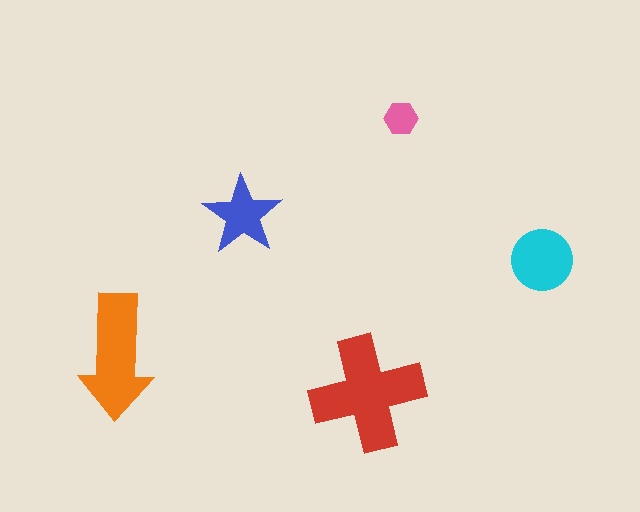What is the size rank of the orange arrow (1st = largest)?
2nd.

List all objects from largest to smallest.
The red cross, the orange arrow, the cyan circle, the blue star, the pink hexagon.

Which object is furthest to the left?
The orange arrow is leftmost.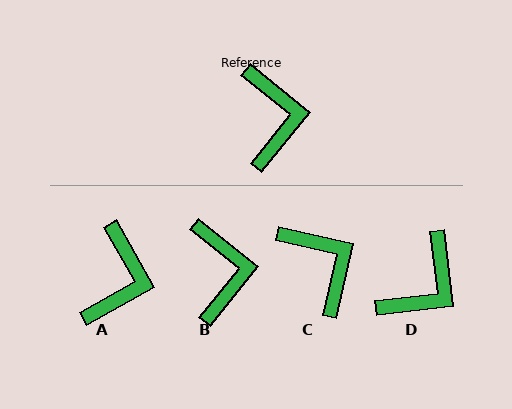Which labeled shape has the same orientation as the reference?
B.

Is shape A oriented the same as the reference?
No, it is off by about 22 degrees.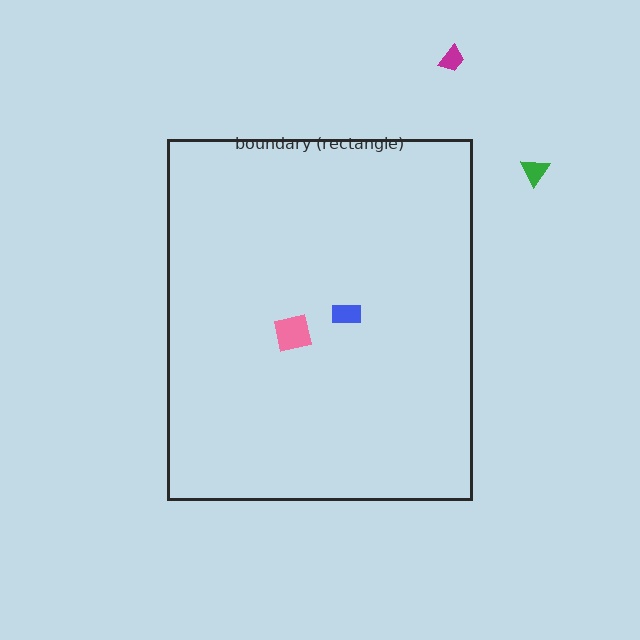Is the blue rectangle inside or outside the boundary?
Inside.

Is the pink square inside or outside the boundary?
Inside.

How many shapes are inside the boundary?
2 inside, 2 outside.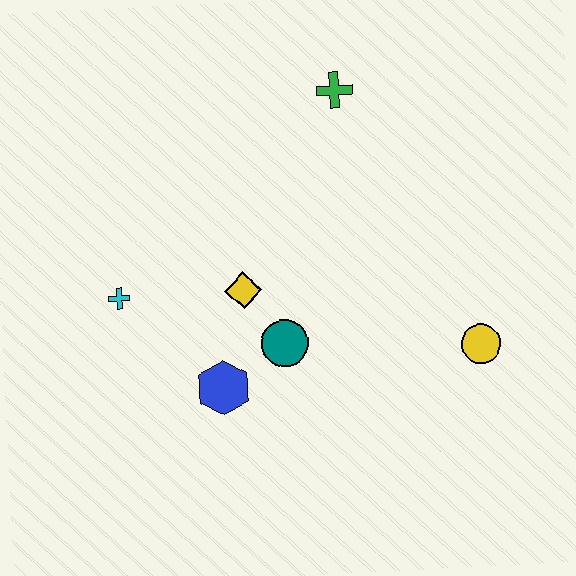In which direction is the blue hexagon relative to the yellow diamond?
The blue hexagon is below the yellow diamond.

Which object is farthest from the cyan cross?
The yellow circle is farthest from the cyan cross.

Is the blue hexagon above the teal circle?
No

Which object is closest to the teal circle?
The yellow diamond is closest to the teal circle.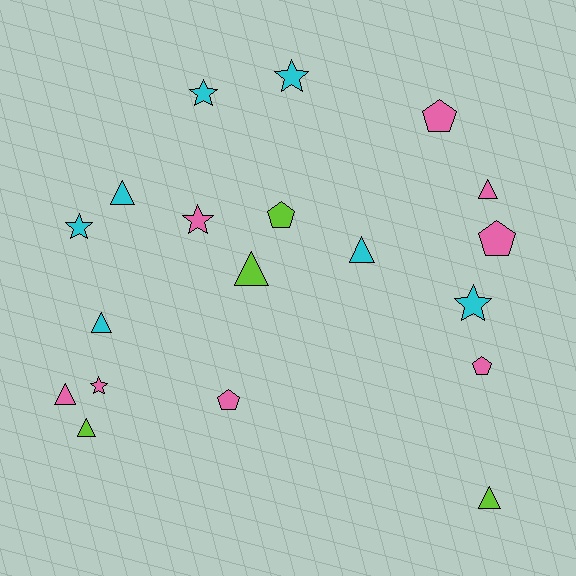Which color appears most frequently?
Pink, with 8 objects.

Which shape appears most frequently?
Triangle, with 8 objects.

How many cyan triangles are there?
There are 3 cyan triangles.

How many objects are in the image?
There are 19 objects.